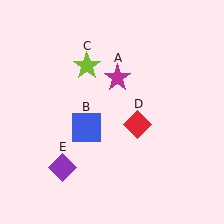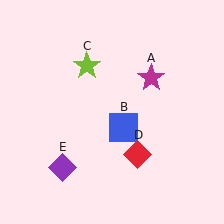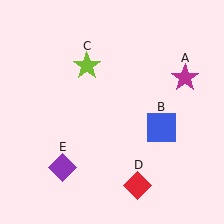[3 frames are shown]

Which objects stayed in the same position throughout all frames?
Lime star (object C) and purple diamond (object E) remained stationary.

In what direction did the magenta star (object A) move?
The magenta star (object A) moved right.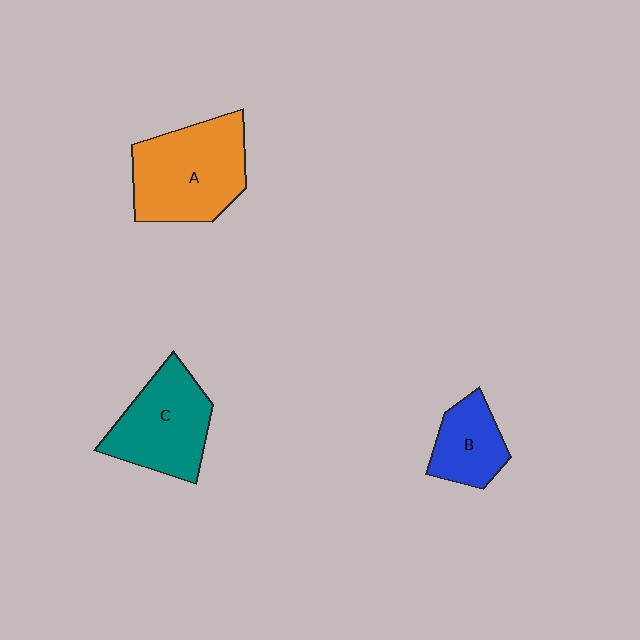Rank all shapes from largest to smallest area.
From largest to smallest: A (orange), C (teal), B (blue).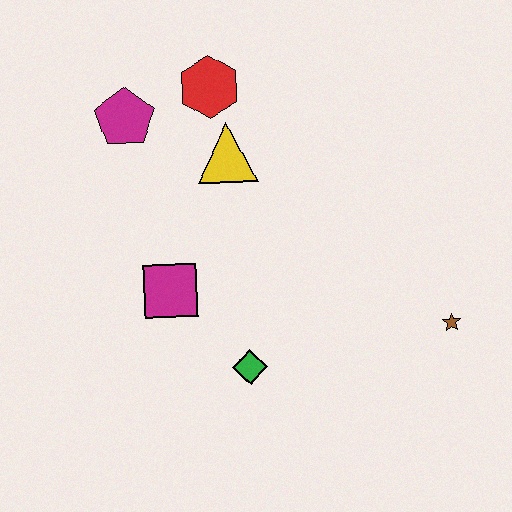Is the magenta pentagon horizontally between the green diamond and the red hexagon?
No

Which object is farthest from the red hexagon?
The brown star is farthest from the red hexagon.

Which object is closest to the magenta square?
The green diamond is closest to the magenta square.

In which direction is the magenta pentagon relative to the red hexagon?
The magenta pentagon is to the left of the red hexagon.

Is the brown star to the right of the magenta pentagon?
Yes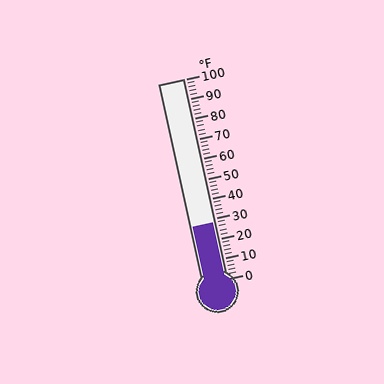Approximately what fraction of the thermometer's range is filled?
The thermometer is filled to approximately 30% of its range.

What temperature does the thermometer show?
The thermometer shows approximately 28°F.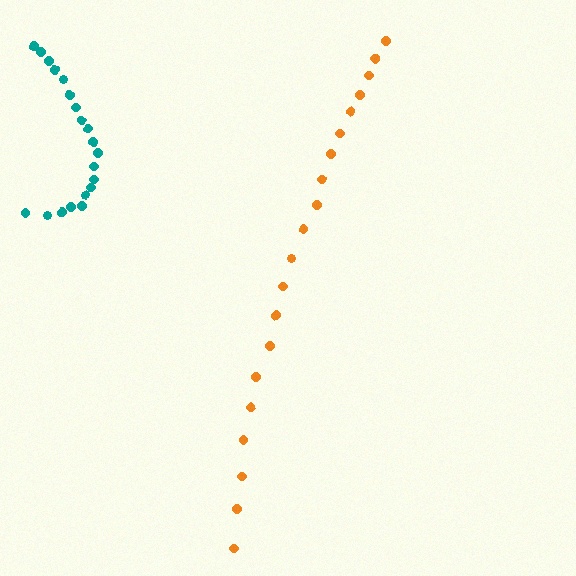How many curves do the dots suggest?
There are 2 distinct paths.